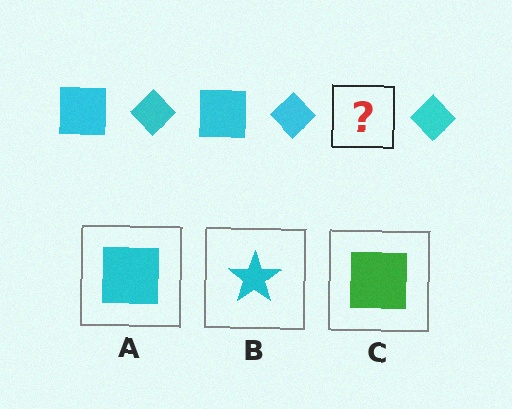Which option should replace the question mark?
Option A.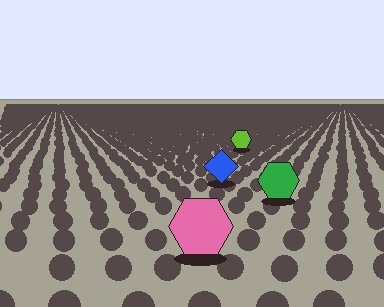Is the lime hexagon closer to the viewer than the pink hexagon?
No. The pink hexagon is closer — you can tell from the texture gradient: the ground texture is coarser near it.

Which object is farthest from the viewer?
The lime hexagon is farthest from the viewer. It appears smaller and the ground texture around it is denser.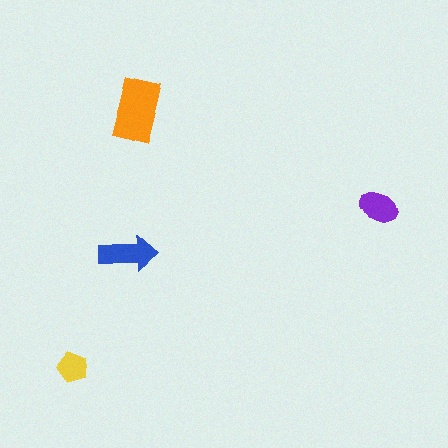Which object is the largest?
The orange rectangle.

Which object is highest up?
The orange rectangle is topmost.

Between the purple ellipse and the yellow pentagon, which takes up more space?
The purple ellipse.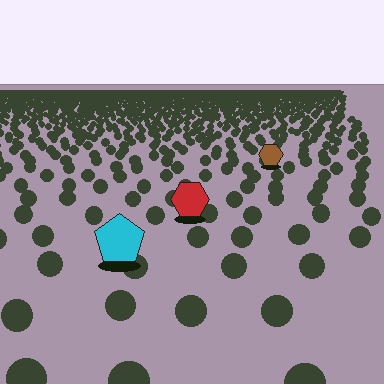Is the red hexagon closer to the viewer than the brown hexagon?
Yes. The red hexagon is closer — you can tell from the texture gradient: the ground texture is coarser near it.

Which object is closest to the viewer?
The cyan pentagon is closest. The texture marks near it are larger and more spread out.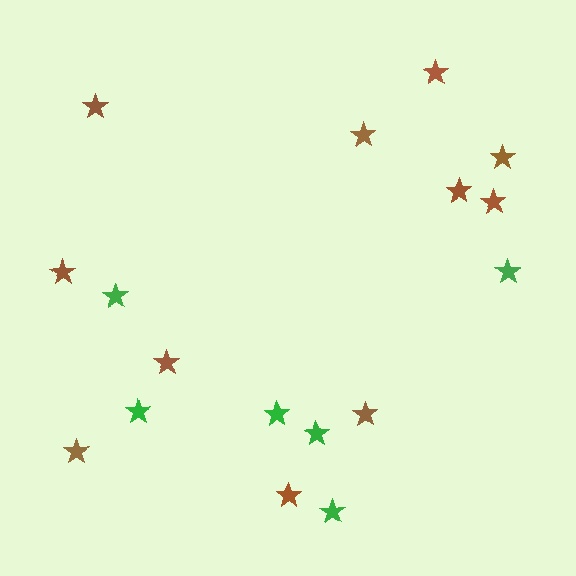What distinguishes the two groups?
There are 2 groups: one group of green stars (6) and one group of brown stars (11).